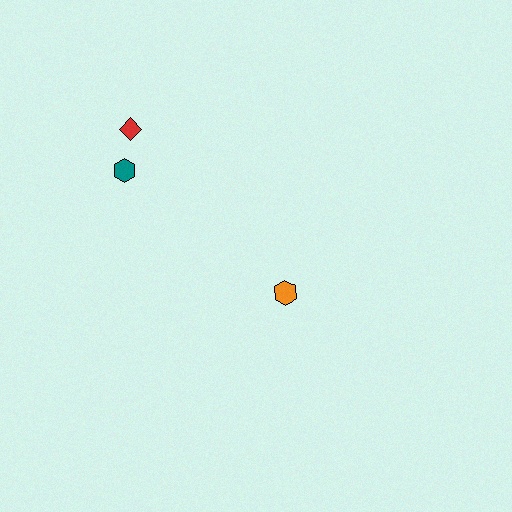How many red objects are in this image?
There is 1 red object.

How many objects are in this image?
There are 3 objects.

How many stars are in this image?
There are no stars.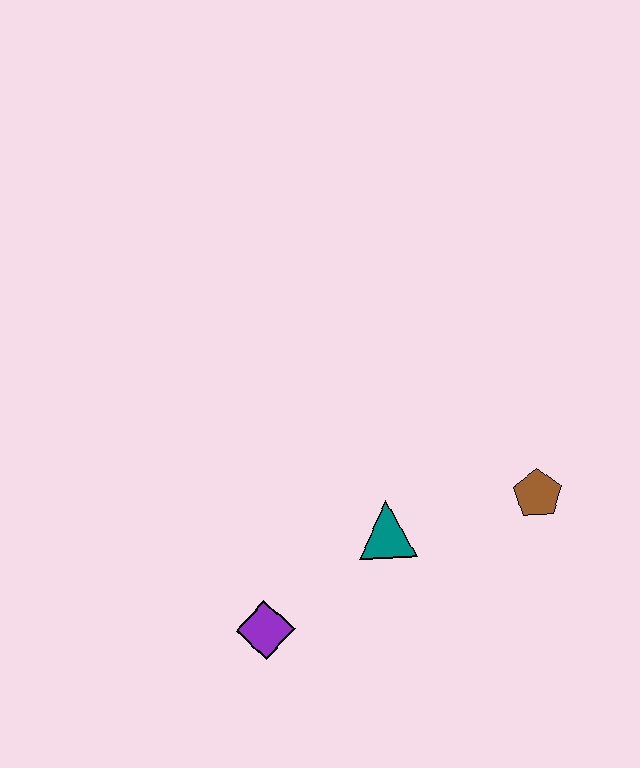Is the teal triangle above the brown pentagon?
No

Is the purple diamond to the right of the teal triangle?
No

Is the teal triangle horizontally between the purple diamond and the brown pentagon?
Yes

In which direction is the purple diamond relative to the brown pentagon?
The purple diamond is to the left of the brown pentagon.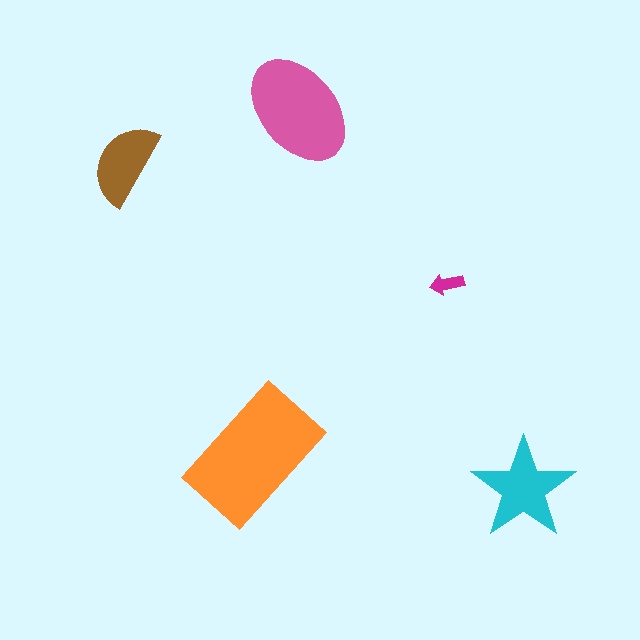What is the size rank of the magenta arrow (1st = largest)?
5th.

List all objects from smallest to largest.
The magenta arrow, the brown semicircle, the cyan star, the pink ellipse, the orange rectangle.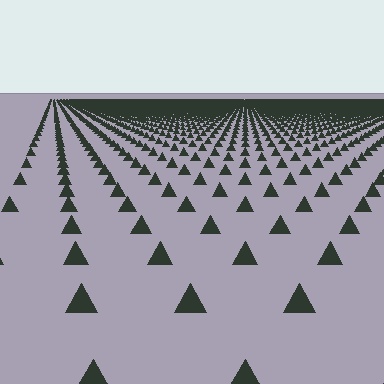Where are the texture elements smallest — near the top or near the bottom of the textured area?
Near the top.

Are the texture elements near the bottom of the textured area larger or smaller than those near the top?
Larger. Near the bottom, elements are closer to the viewer and appear at a bigger on-screen size.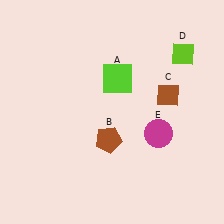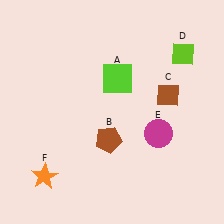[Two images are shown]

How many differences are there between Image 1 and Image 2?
There is 1 difference between the two images.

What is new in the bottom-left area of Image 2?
An orange star (F) was added in the bottom-left area of Image 2.